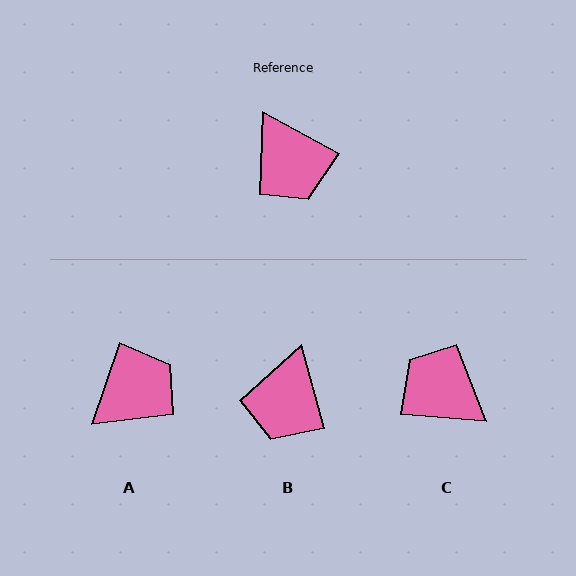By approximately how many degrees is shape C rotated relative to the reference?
Approximately 156 degrees clockwise.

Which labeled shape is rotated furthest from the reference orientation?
C, about 156 degrees away.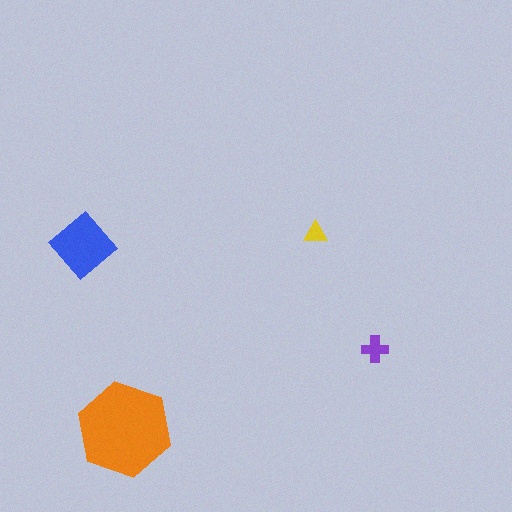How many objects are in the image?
There are 4 objects in the image.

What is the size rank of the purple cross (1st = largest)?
3rd.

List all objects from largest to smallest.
The orange hexagon, the blue diamond, the purple cross, the yellow triangle.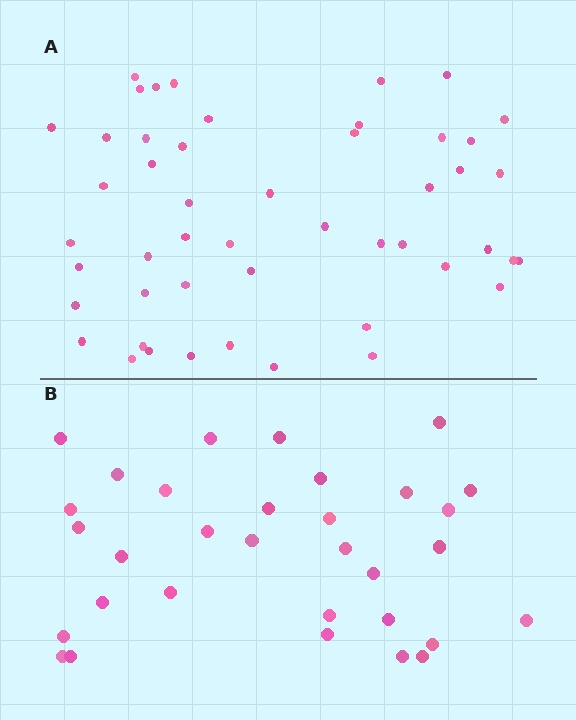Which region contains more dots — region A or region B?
Region A (the top region) has more dots.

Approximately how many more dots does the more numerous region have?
Region A has approximately 15 more dots than region B.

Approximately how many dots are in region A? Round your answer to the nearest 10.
About 50 dots. (The exact count is 49, which rounds to 50.)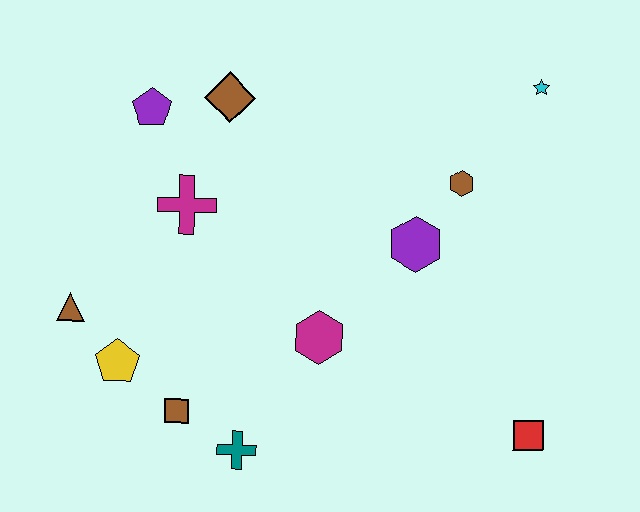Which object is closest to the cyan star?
The brown hexagon is closest to the cyan star.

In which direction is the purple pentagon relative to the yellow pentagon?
The purple pentagon is above the yellow pentagon.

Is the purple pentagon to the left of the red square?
Yes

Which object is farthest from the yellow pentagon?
The cyan star is farthest from the yellow pentagon.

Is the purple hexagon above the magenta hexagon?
Yes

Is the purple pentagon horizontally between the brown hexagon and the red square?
No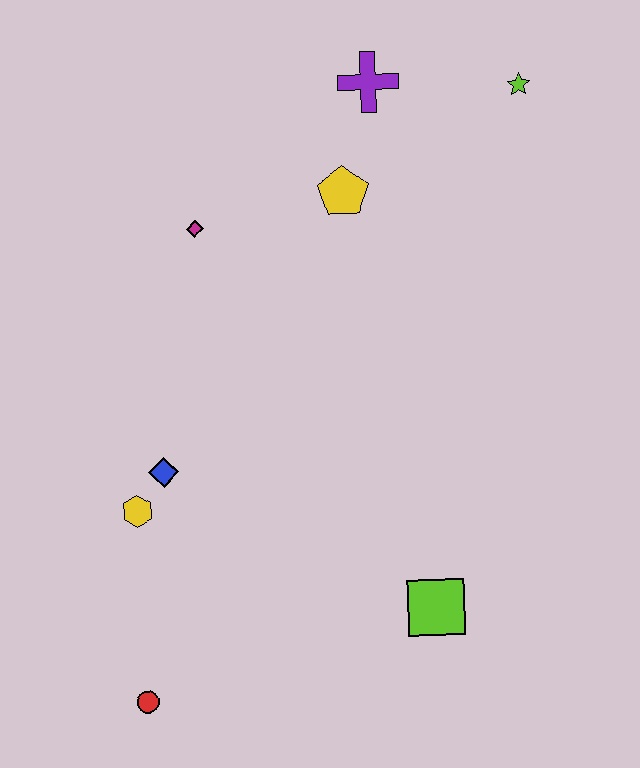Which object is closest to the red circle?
The yellow hexagon is closest to the red circle.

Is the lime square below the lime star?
Yes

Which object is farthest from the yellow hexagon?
The lime star is farthest from the yellow hexagon.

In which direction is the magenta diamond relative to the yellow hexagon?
The magenta diamond is above the yellow hexagon.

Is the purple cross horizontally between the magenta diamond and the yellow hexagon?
No